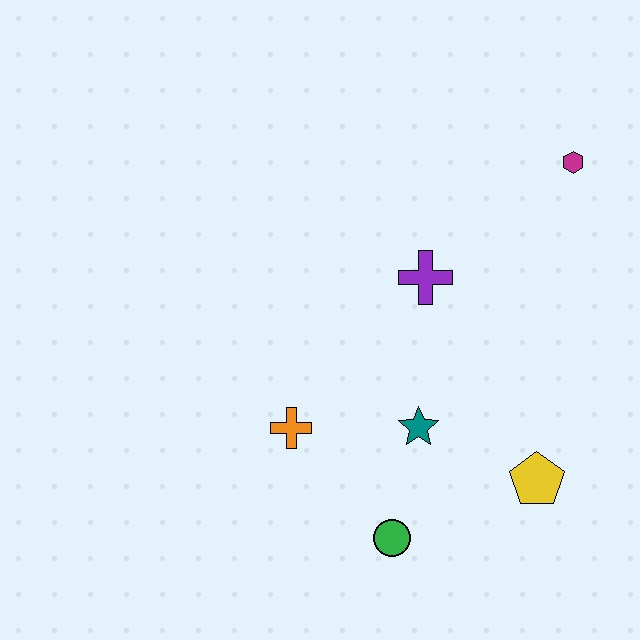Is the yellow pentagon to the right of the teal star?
Yes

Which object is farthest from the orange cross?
The magenta hexagon is farthest from the orange cross.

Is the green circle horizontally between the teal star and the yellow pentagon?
No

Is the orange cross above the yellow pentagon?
Yes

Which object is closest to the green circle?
The teal star is closest to the green circle.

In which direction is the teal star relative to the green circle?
The teal star is above the green circle.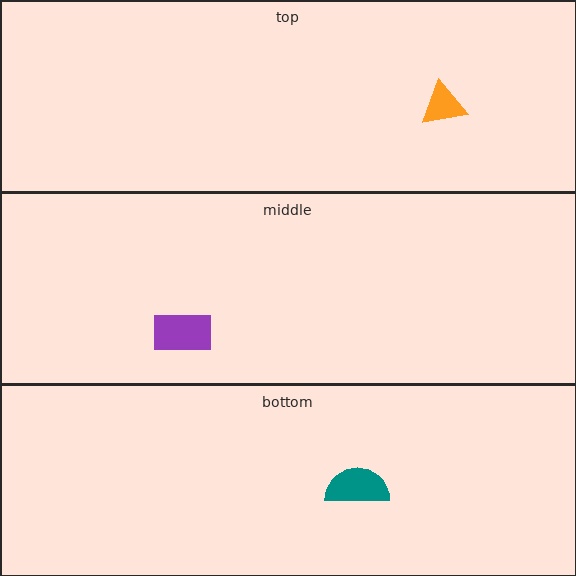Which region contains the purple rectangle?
The middle region.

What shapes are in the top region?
The orange triangle.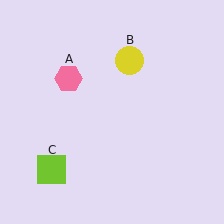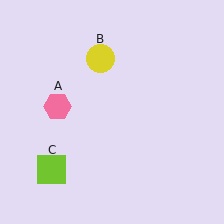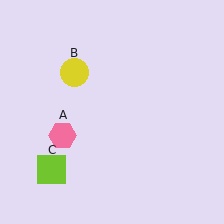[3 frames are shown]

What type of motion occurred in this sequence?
The pink hexagon (object A), yellow circle (object B) rotated counterclockwise around the center of the scene.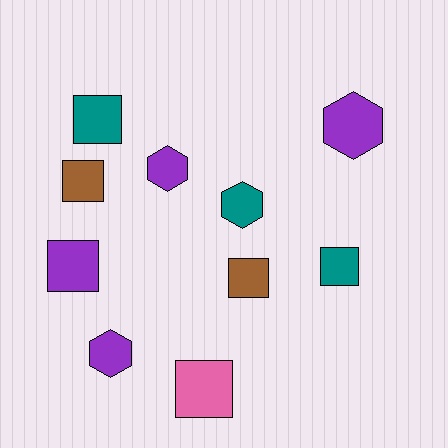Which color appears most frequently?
Purple, with 4 objects.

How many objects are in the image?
There are 10 objects.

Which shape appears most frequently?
Square, with 6 objects.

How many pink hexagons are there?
There are no pink hexagons.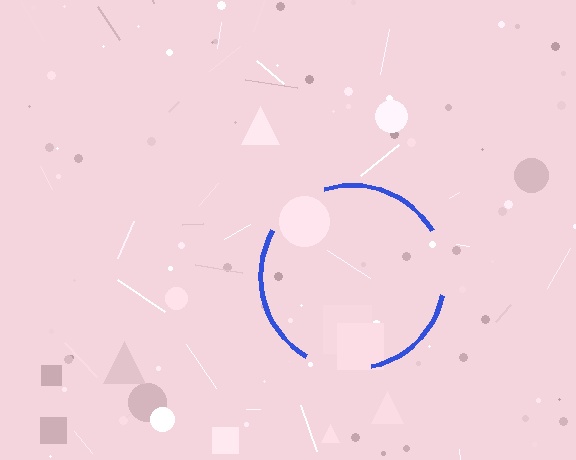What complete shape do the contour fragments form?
The contour fragments form a circle.